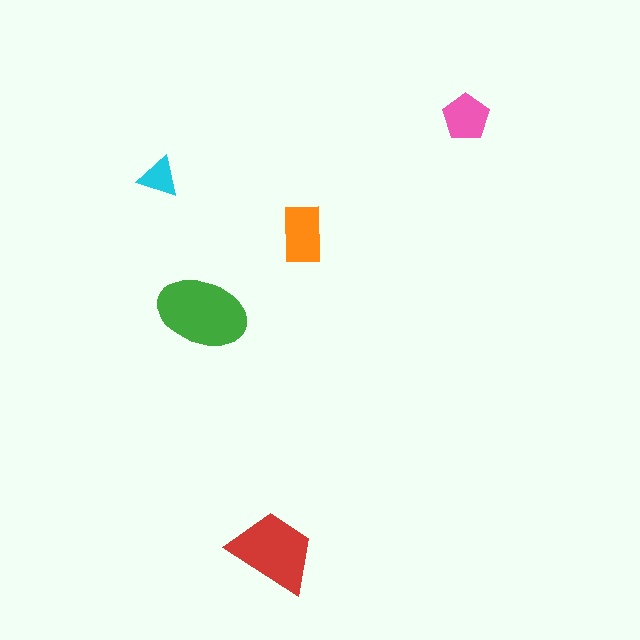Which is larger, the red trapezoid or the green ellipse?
The green ellipse.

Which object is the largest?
The green ellipse.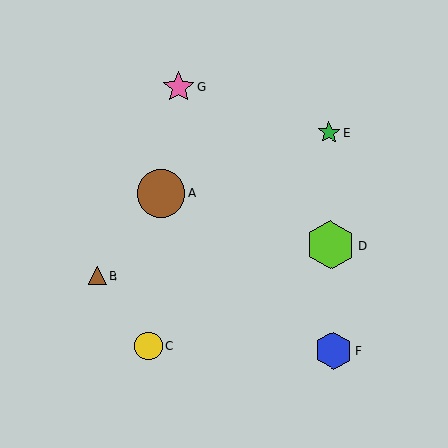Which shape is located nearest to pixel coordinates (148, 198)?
The brown circle (labeled A) at (161, 193) is nearest to that location.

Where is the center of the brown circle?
The center of the brown circle is at (161, 193).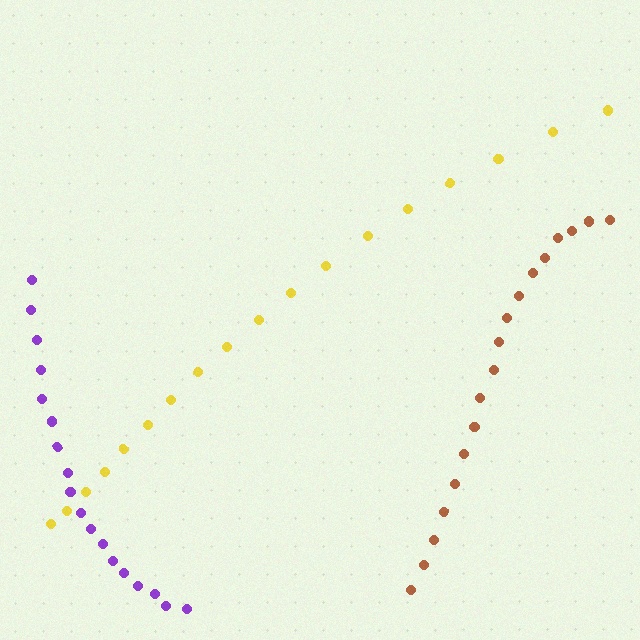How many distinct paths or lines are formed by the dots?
There are 3 distinct paths.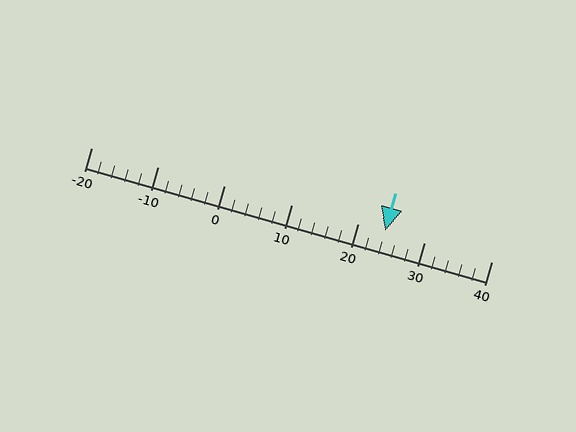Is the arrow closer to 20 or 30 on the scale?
The arrow is closer to 20.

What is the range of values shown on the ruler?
The ruler shows values from -20 to 40.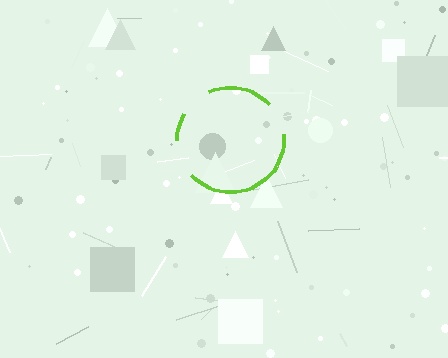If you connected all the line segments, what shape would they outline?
They would outline a circle.